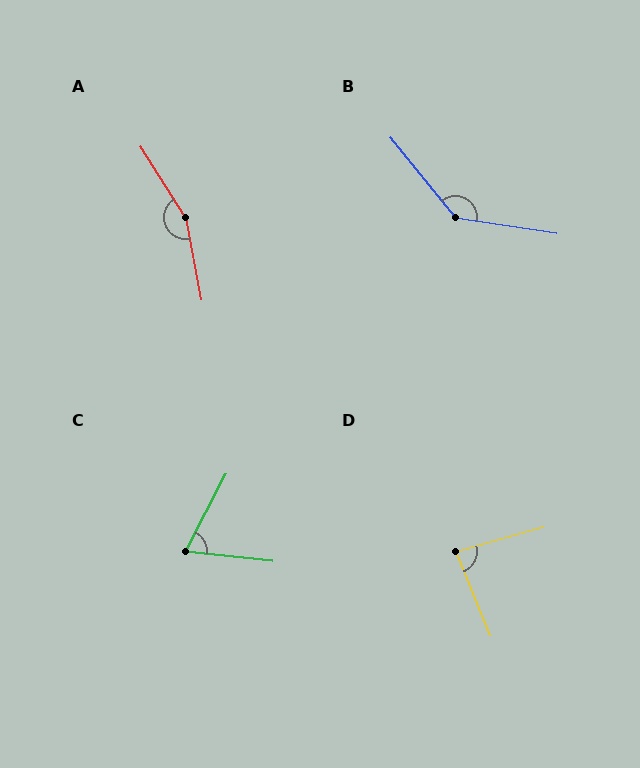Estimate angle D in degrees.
Approximately 83 degrees.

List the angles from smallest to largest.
C (69°), D (83°), B (137°), A (159°).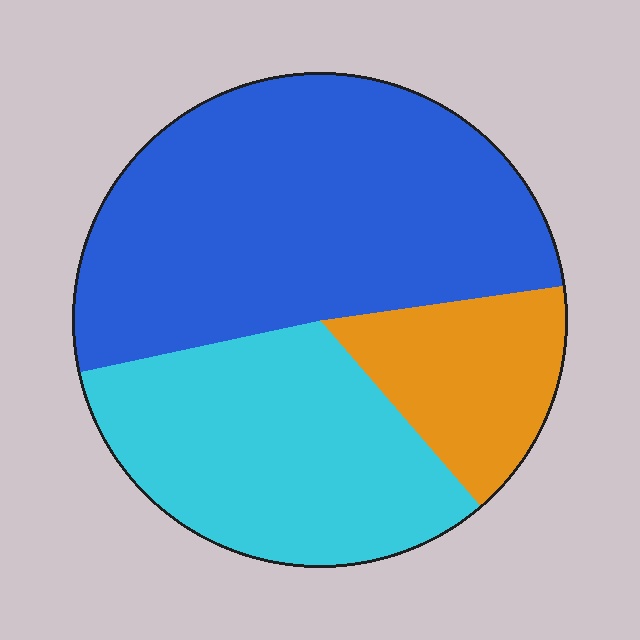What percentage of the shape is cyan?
Cyan takes up about one third (1/3) of the shape.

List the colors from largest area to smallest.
From largest to smallest: blue, cyan, orange.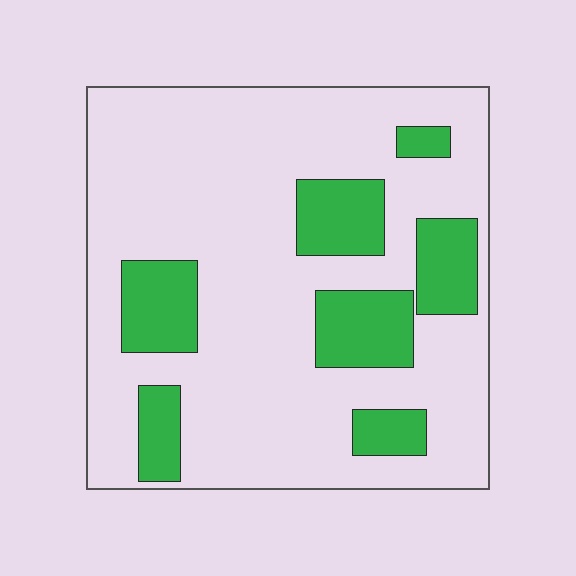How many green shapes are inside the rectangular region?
7.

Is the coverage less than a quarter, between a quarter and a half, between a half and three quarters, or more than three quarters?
Less than a quarter.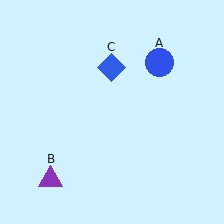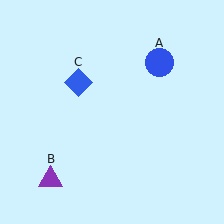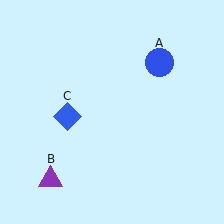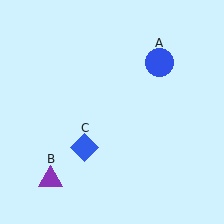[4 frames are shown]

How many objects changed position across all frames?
1 object changed position: blue diamond (object C).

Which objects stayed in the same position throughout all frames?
Blue circle (object A) and purple triangle (object B) remained stationary.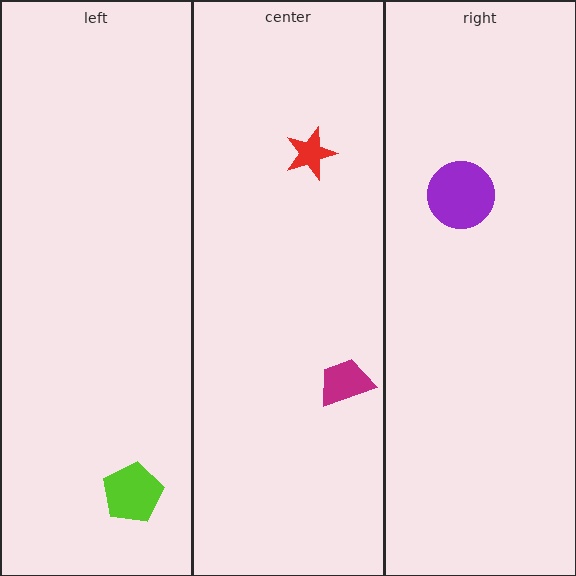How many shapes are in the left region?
1.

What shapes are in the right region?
The purple circle.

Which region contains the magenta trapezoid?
The center region.